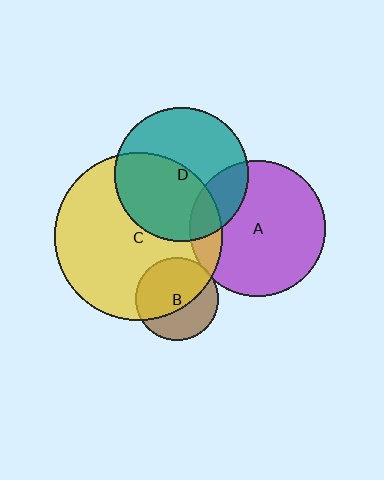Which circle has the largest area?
Circle C (yellow).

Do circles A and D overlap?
Yes.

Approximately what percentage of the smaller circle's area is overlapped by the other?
Approximately 20%.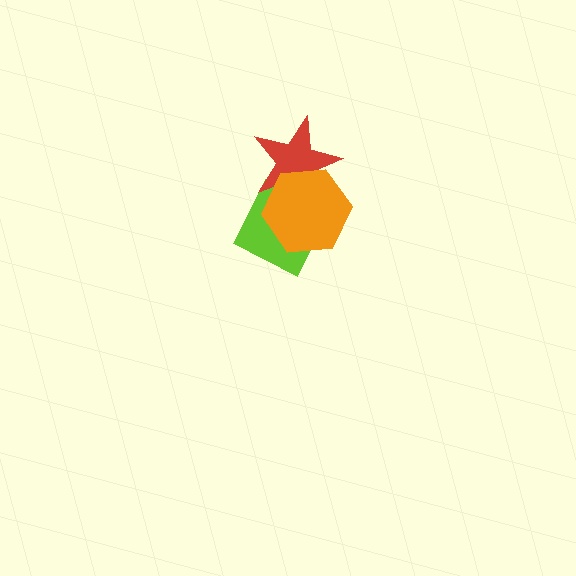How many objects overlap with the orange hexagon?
2 objects overlap with the orange hexagon.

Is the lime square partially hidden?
Yes, it is partially covered by another shape.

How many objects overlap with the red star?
2 objects overlap with the red star.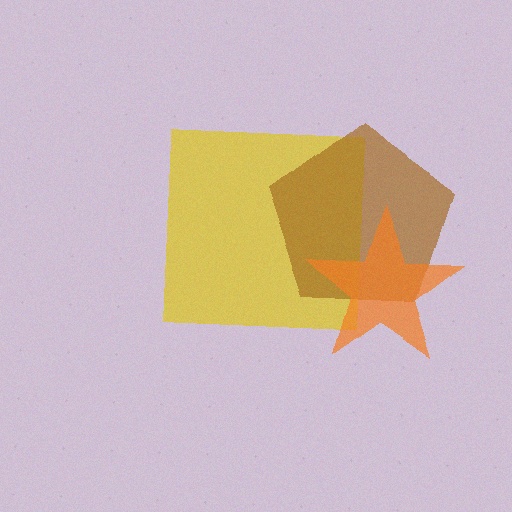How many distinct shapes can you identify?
There are 3 distinct shapes: a yellow square, a brown pentagon, an orange star.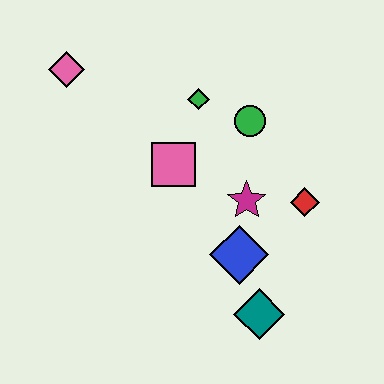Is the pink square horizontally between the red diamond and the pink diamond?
Yes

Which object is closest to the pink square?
The green diamond is closest to the pink square.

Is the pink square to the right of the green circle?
No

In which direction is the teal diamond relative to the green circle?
The teal diamond is below the green circle.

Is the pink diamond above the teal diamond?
Yes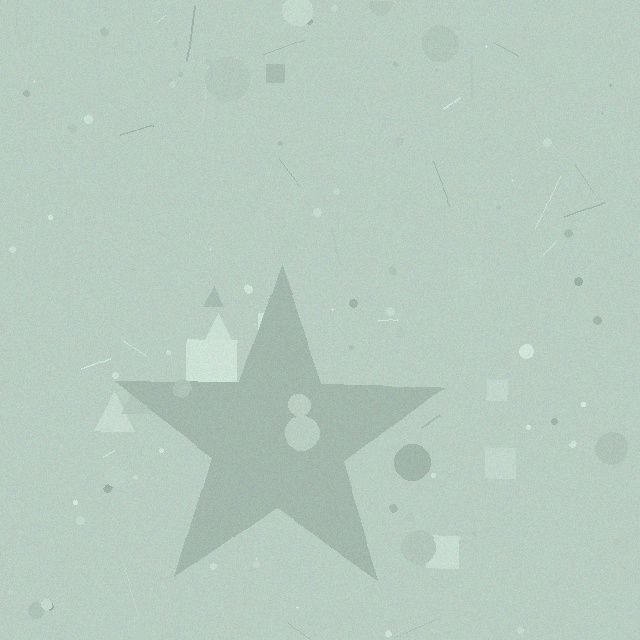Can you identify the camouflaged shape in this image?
The camouflaged shape is a star.